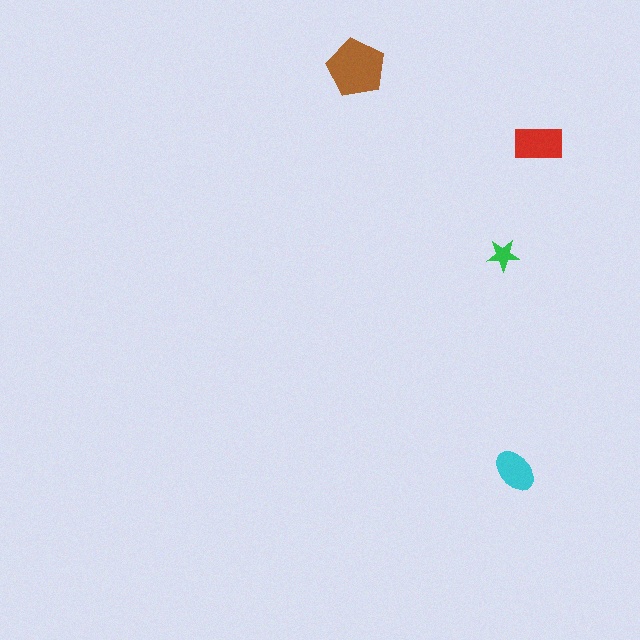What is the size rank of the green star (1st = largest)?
4th.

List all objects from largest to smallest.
The brown pentagon, the red rectangle, the cyan ellipse, the green star.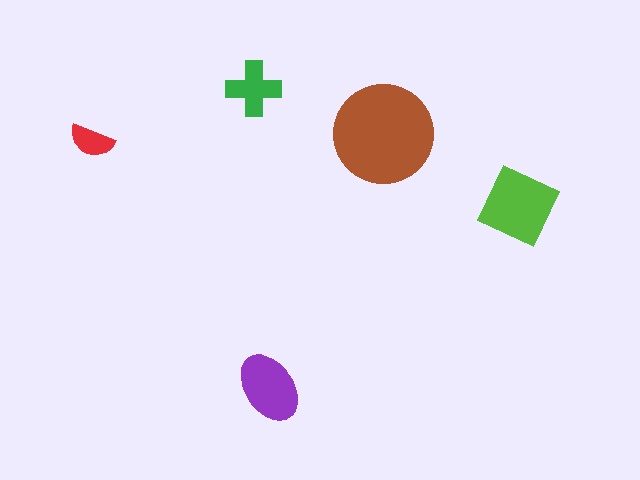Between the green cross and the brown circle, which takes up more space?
The brown circle.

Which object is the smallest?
The red semicircle.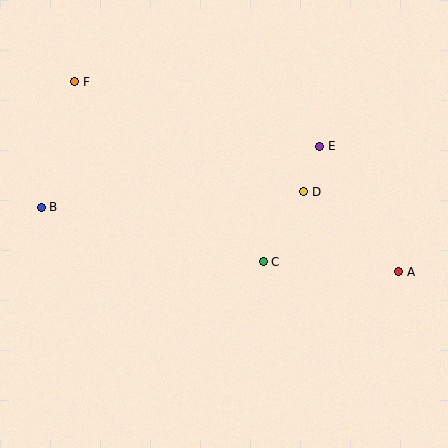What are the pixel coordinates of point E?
Point E is at (320, 146).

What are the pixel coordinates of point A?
Point A is at (399, 272).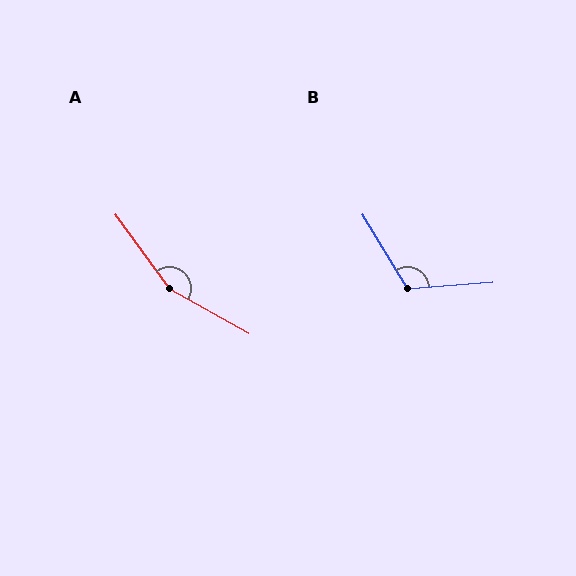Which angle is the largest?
A, at approximately 155 degrees.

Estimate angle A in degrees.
Approximately 155 degrees.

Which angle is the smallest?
B, at approximately 117 degrees.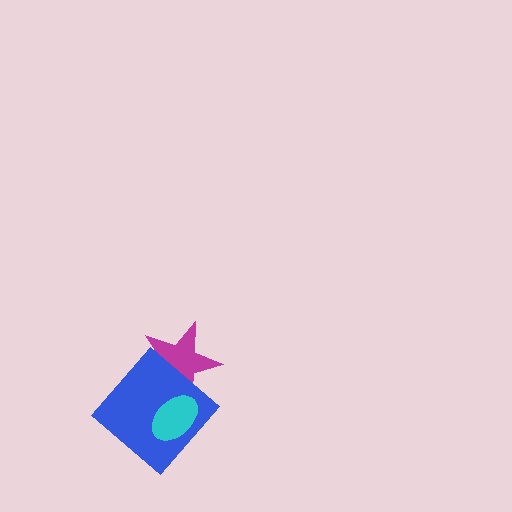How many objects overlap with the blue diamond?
2 objects overlap with the blue diamond.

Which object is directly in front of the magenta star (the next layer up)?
The blue diamond is directly in front of the magenta star.